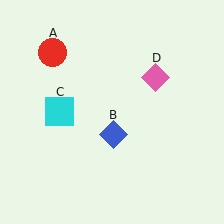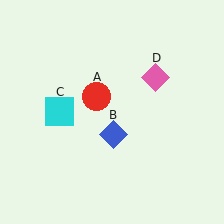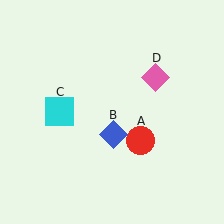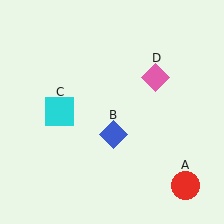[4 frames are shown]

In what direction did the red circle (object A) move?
The red circle (object A) moved down and to the right.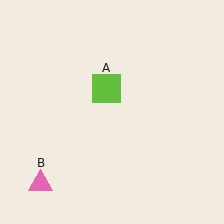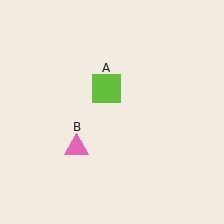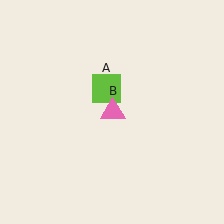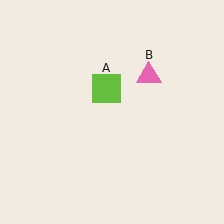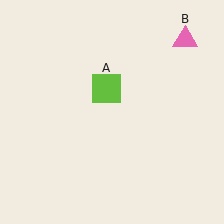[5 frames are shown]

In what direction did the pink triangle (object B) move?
The pink triangle (object B) moved up and to the right.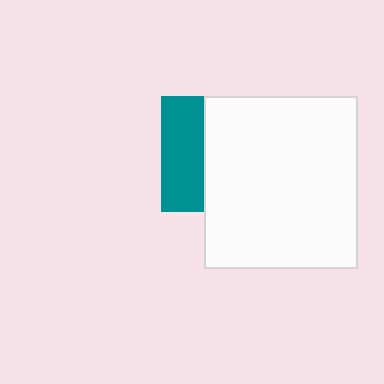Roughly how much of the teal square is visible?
A small part of it is visible (roughly 36%).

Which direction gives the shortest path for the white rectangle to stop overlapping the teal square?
Moving right gives the shortest separation.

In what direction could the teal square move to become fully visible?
The teal square could move left. That would shift it out from behind the white rectangle entirely.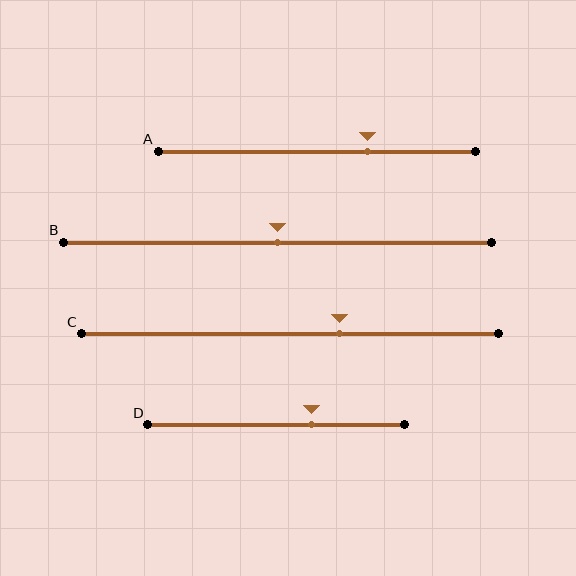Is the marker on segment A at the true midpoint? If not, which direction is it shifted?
No, the marker on segment A is shifted to the right by about 16% of the segment length.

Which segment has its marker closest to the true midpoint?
Segment B has its marker closest to the true midpoint.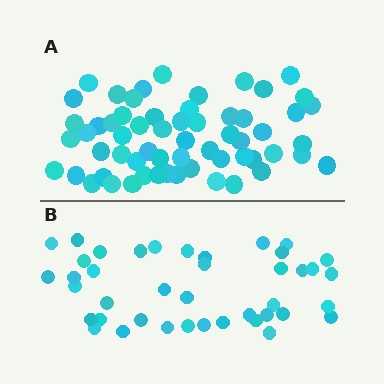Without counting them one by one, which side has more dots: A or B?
Region A (the top region) has more dots.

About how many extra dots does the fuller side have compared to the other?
Region A has approximately 20 more dots than region B.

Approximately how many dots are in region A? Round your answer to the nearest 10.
About 60 dots.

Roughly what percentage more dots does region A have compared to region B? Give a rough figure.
About 45% more.